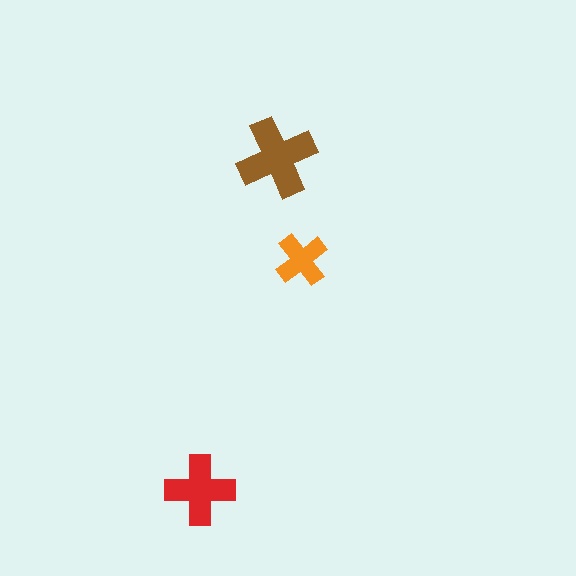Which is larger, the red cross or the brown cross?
The brown one.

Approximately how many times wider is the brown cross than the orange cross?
About 1.5 times wider.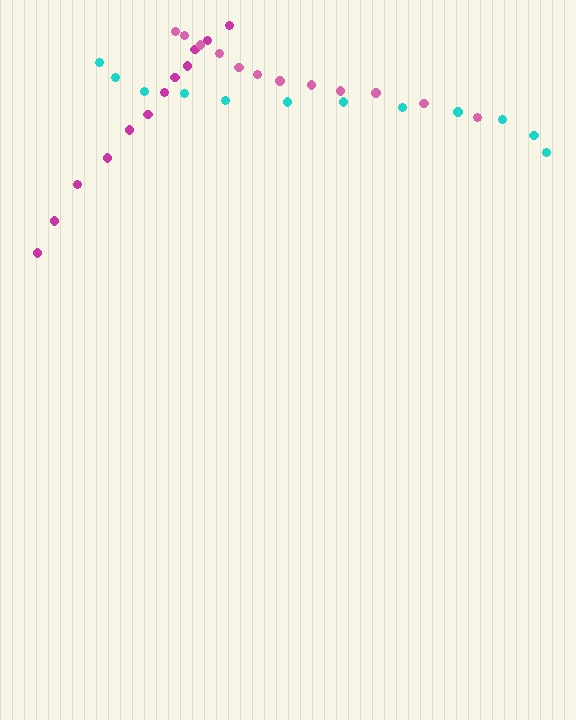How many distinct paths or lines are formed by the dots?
There are 3 distinct paths.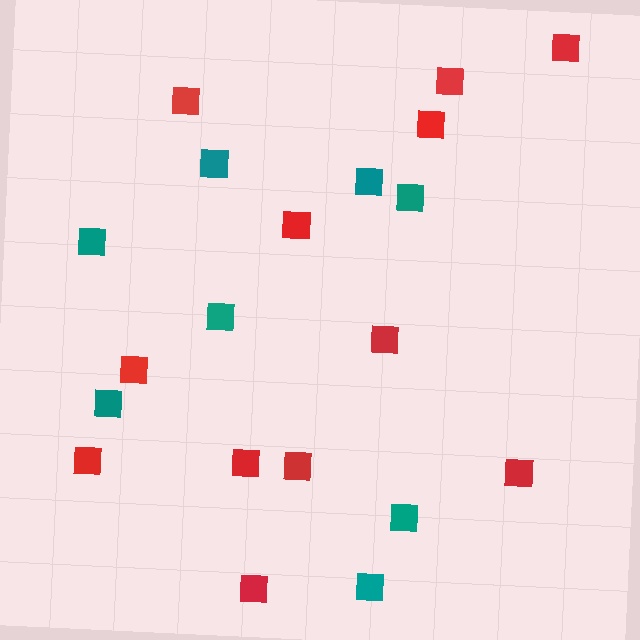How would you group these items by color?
There are 2 groups: one group of red squares (12) and one group of teal squares (8).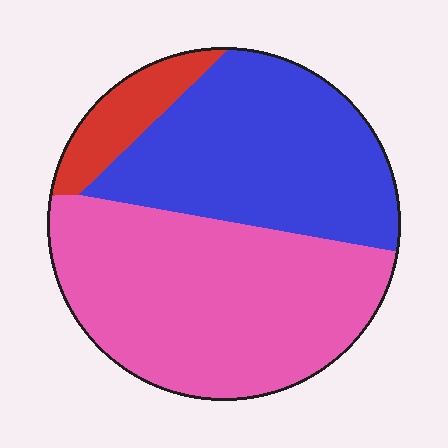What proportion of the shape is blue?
Blue takes up between a third and a half of the shape.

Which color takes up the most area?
Pink, at roughly 50%.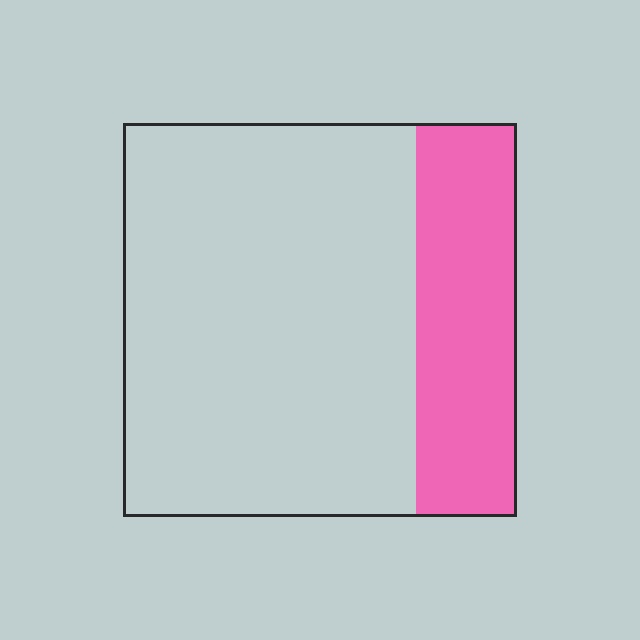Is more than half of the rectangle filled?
No.